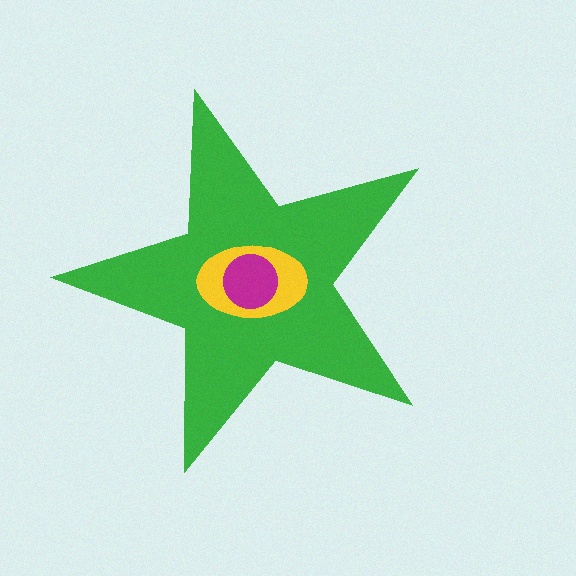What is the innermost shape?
The magenta circle.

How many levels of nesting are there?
3.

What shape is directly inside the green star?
The yellow ellipse.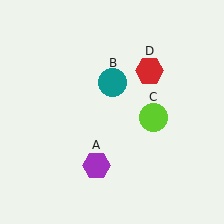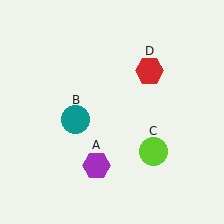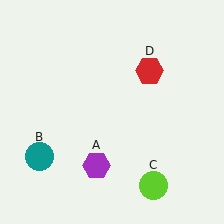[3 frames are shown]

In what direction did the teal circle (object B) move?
The teal circle (object B) moved down and to the left.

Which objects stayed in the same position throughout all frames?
Purple hexagon (object A) and red hexagon (object D) remained stationary.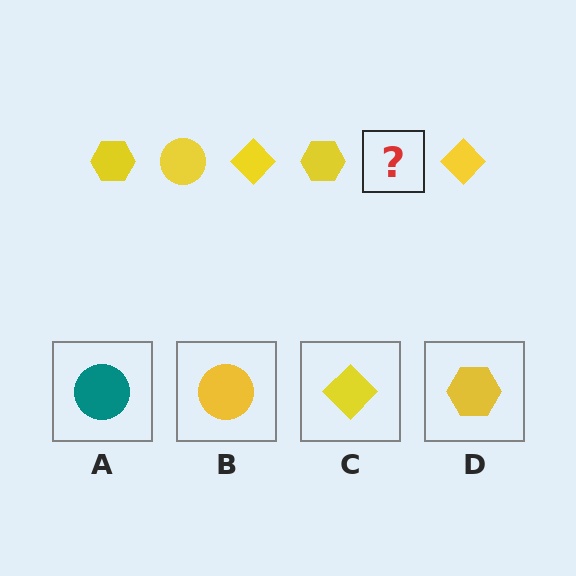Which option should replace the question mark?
Option B.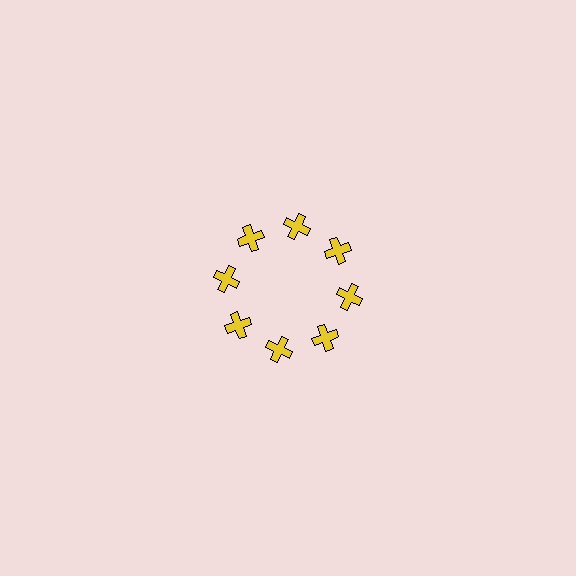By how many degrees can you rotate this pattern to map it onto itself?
The pattern maps onto itself every 45 degrees of rotation.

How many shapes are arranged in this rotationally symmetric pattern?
There are 8 shapes, arranged in 8 groups of 1.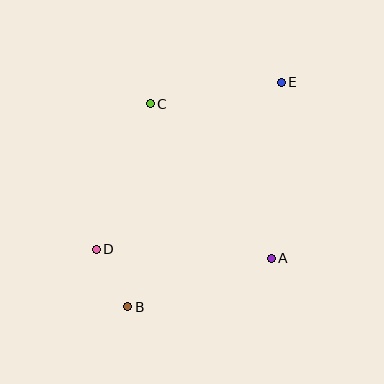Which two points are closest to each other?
Points B and D are closest to each other.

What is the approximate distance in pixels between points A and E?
The distance between A and E is approximately 176 pixels.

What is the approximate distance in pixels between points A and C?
The distance between A and C is approximately 196 pixels.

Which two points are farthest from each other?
Points B and E are farthest from each other.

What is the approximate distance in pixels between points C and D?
The distance between C and D is approximately 155 pixels.